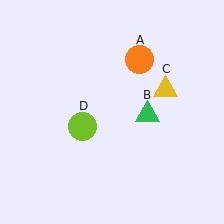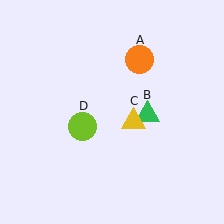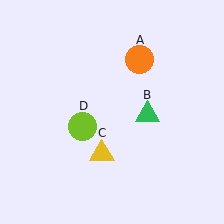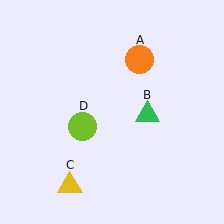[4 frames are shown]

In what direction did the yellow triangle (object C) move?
The yellow triangle (object C) moved down and to the left.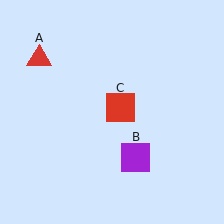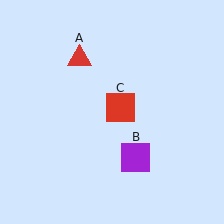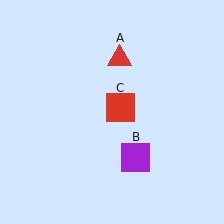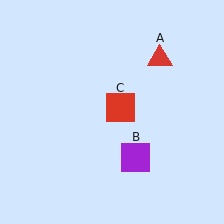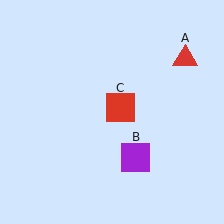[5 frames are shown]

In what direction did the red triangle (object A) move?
The red triangle (object A) moved right.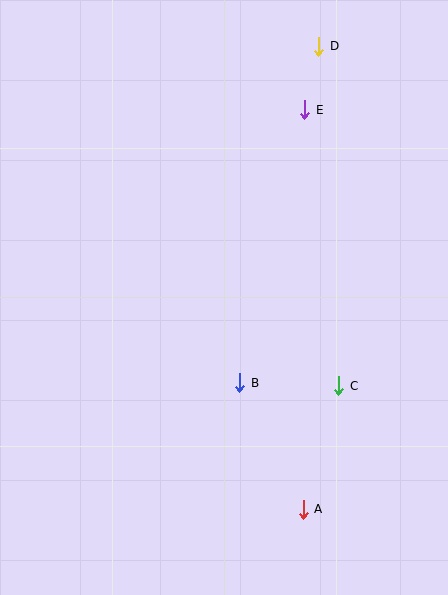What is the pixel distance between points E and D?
The distance between E and D is 65 pixels.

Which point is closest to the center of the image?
Point B at (240, 383) is closest to the center.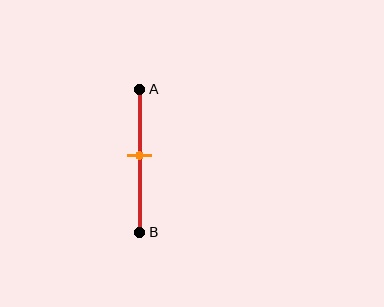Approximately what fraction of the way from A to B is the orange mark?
The orange mark is approximately 45% of the way from A to B.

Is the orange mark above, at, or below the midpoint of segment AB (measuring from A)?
The orange mark is above the midpoint of segment AB.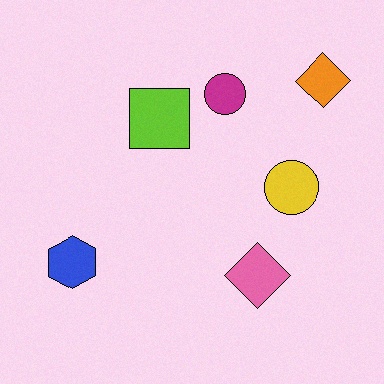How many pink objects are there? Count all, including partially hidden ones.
There is 1 pink object.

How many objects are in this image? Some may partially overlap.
There are 6 objects.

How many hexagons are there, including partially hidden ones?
There is 1 hexagon.